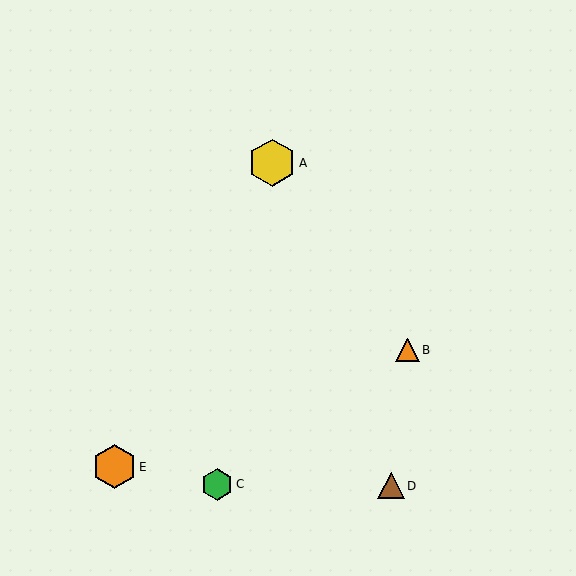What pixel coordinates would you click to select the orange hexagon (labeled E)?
Click at (115, 467) to select the orange hexagon E.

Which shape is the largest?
The yellow hexagon (labeled A) is the largest.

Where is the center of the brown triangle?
The center of the brown triangle is at (391, 486).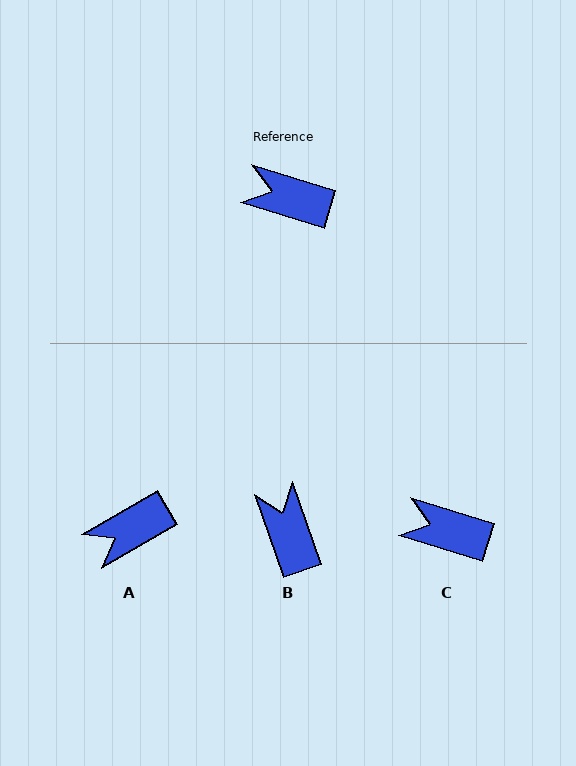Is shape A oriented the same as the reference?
No, it is off by about 47 degrees.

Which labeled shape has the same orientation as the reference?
C.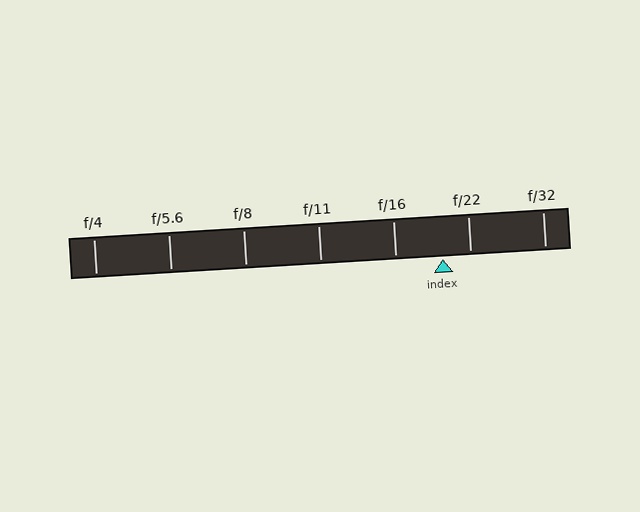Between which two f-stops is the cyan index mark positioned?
The index mark is between f/16 and f/22.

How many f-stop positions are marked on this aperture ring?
There are 7 f-stop positions marked.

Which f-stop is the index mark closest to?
The index mark is closest to f/22.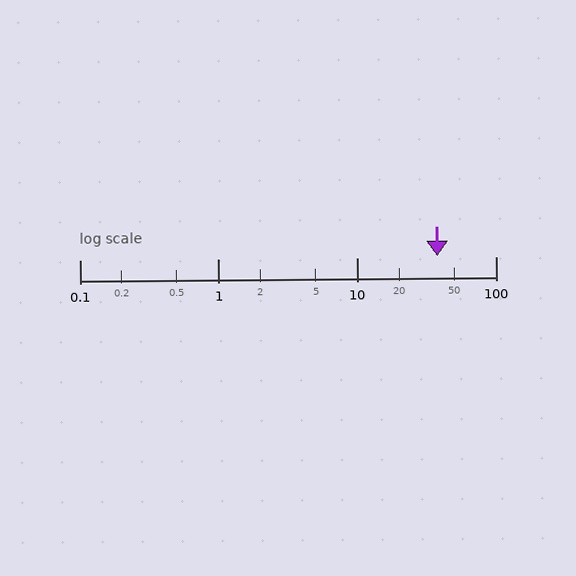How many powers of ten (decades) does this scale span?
The scale spans 3 decades, from 0.1 to 100.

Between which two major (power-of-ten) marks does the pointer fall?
The pointer is between 10 and 100.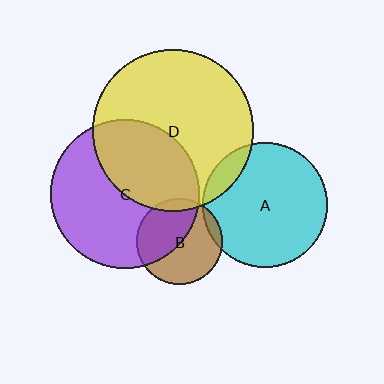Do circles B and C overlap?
Yes.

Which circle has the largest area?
Circle D (yellow).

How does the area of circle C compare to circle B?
Approximately 3.0 times.